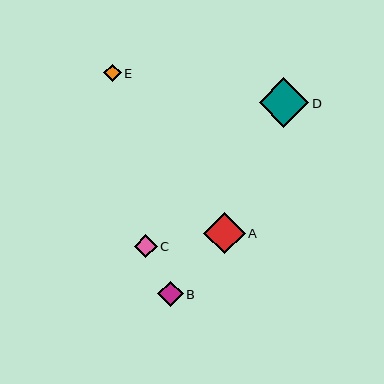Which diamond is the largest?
Diamond D is the largest with a size of approximately 50 pixels.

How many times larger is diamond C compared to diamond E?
Diamond C is approximately 1.3 times the size of diamond E.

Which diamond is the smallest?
Diamond E is the smallest with a size of approximately 17 pixels.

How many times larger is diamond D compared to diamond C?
Diamond D is approximately 2.2 times the size of diamond C.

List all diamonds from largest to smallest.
From largest to smallest: D, A, B, C, E.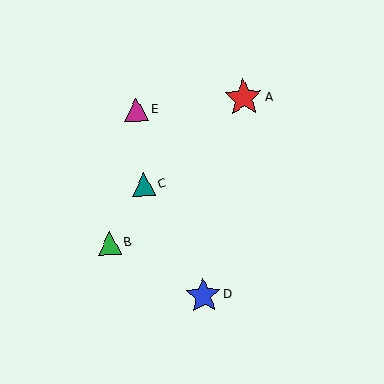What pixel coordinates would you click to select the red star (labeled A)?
Click at (243, 98) to select the red star A.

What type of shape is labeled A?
Shape A is a red star.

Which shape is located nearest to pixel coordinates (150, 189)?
The teal triangle (labeled C) at (144, 184) is nearest to that location.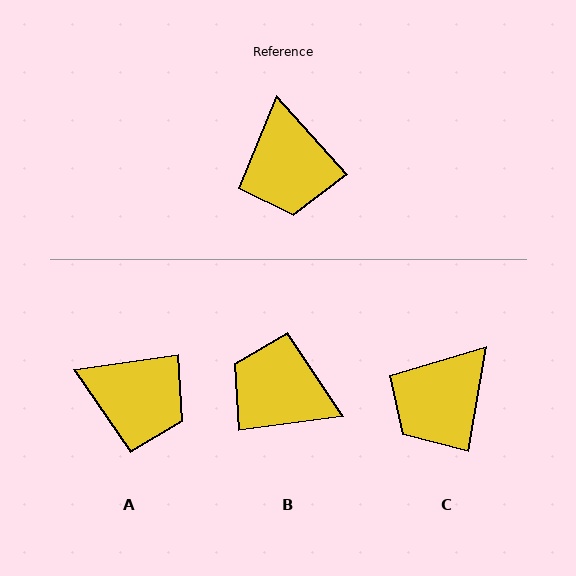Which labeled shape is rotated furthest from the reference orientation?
B, about 124 degrees away.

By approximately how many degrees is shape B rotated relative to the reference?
Approximately 124 degrees clockwise.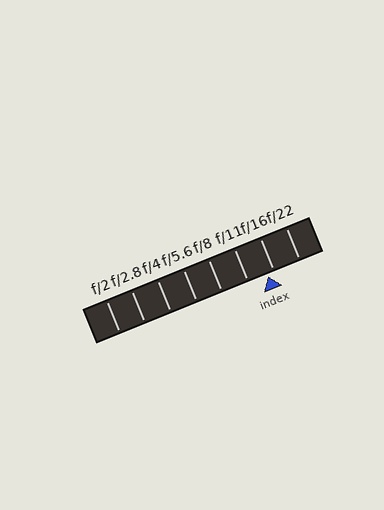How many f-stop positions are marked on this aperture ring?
There are 8 f-stop positions marked.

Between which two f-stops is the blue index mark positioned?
The index mark is between f/11 and f/16.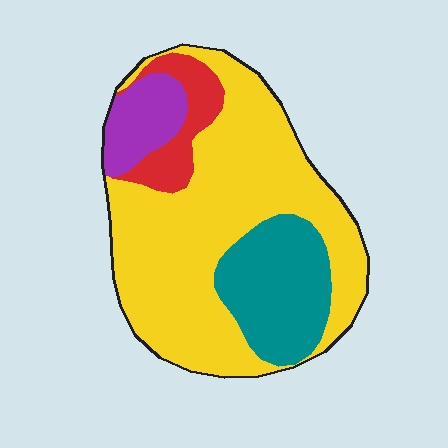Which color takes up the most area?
Yellow, at roughly 60%.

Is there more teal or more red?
Teal.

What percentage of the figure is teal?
Teal takes up less than a quarter of the figure.